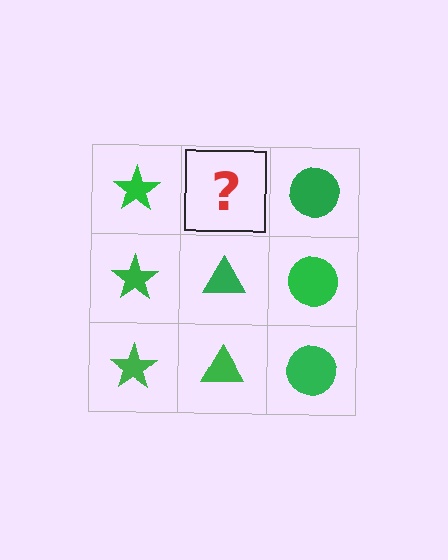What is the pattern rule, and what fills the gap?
The rule is that each column has a consistent shape. The gap should be filled with a green triangle.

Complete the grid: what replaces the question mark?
The question mark should be replaced with a green triangle.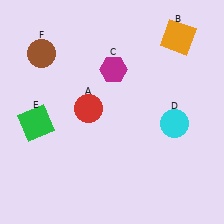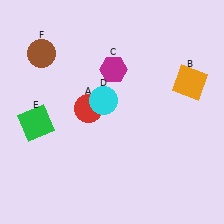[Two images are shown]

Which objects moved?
The objects that moved are: the orange square (B), the cyan circle (D).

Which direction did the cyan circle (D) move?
The cyan circle (D) moved left.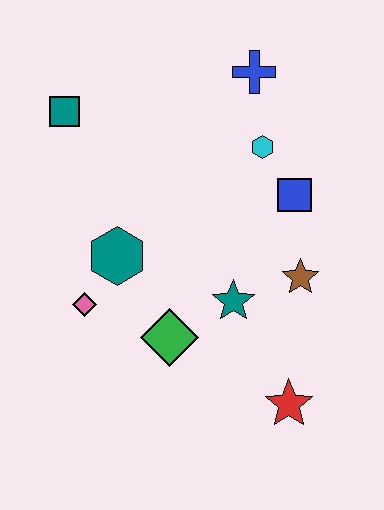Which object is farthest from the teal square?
The red star is farthest from the teal square.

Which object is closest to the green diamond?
The teal star is closest to the green diamond.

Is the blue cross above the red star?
Yes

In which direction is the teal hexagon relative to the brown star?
The teal hexagon is to the left of the brown star.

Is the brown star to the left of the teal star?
No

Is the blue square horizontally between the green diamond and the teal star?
No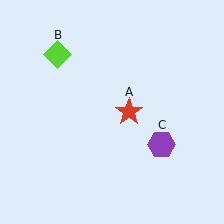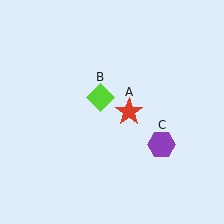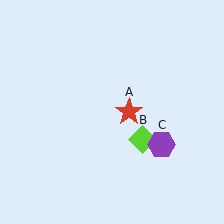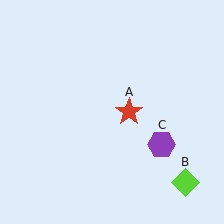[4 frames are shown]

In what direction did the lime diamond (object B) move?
The lime diamond (object B) moved down and to the right.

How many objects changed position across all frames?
1 object changed position: lime diamond (object B).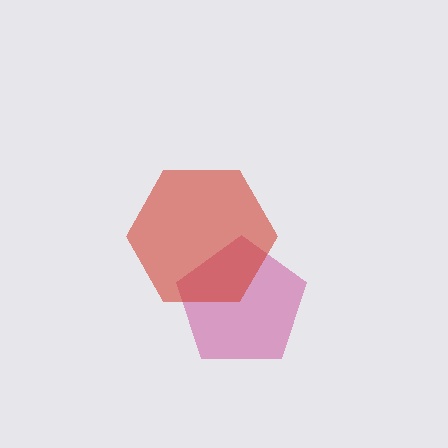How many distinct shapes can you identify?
There are 2 distinct shapes: a magenta pentagon, a red hexagon.